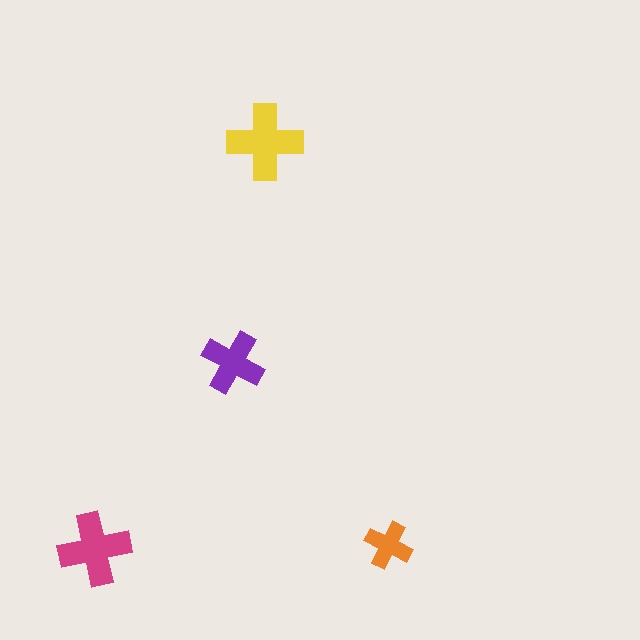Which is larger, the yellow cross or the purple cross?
The yellow one.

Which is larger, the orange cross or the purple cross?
The purple one.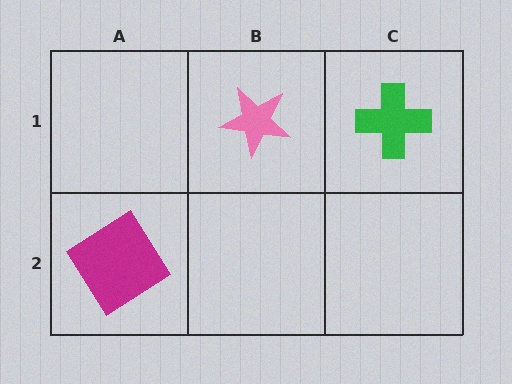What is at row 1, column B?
A pink star.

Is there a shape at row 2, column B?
No, that cell is empty.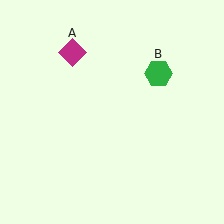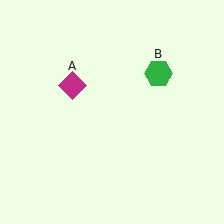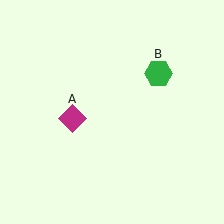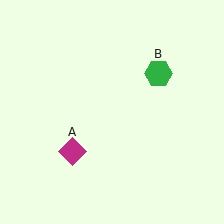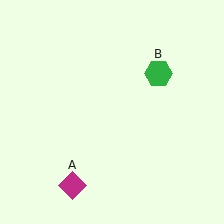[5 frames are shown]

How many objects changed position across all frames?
1 object changed position: magenta diamond (object A).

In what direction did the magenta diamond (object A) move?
The magenta diamond (object A) moved down.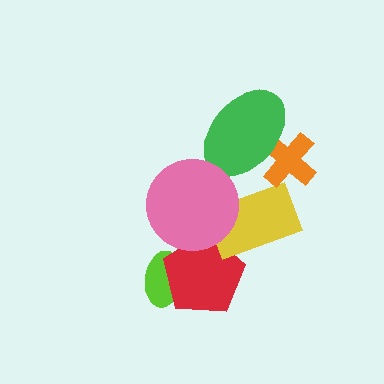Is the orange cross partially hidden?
Yes, it is partially covered by another shape.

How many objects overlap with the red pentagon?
3 objects overlap with the red pentagon.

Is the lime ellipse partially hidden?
Yes, it is partially covered by another shape.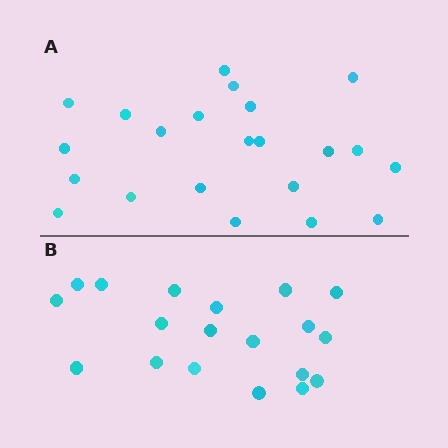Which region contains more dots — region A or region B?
Region A (the top region) has more dots.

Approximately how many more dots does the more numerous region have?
Region A has just a few more — roughly 2 or 3 more dots than region B.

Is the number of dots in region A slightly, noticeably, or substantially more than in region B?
Region A has only slightly more — the two regions are fairly close. The ratio is roughly 1.2 to 1.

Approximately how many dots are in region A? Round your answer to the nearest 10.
About 20 dots. (The exact count is 22, which rounds to 20.)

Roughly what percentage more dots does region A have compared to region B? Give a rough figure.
About 15% more.